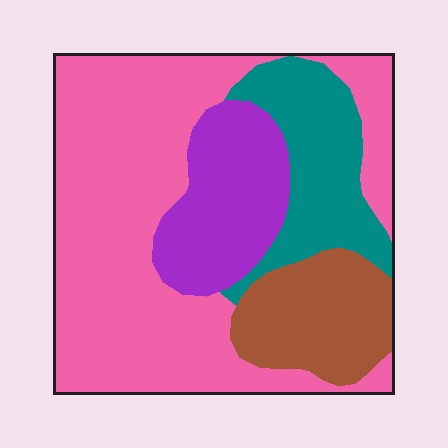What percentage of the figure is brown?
Brown takes up about one eighth (1/8) of the figure.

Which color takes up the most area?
Pink, at roughly 55%.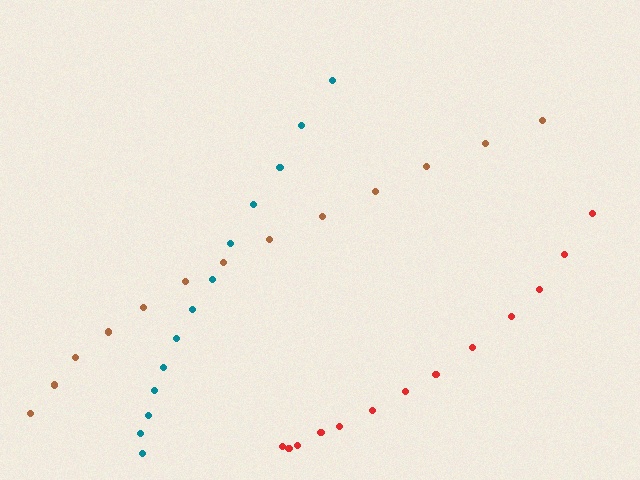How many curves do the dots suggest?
There are 3 distinct paths.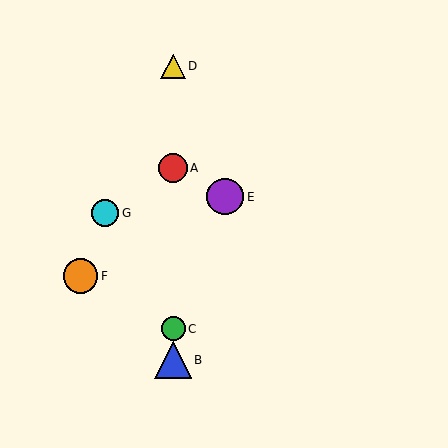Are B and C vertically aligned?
Yes, both are at x≈173.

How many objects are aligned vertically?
4 objects (A, B, C, D) are aligned vertically.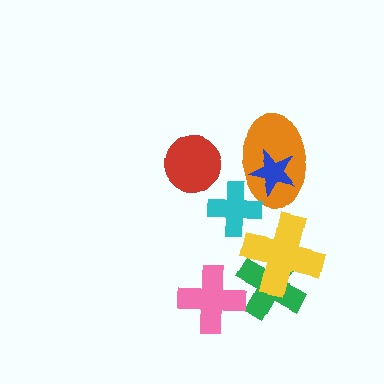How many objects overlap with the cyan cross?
1 object overlaps with the cyan cross.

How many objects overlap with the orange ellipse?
2 objects overlap with the orange ellipse.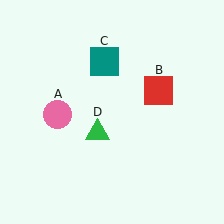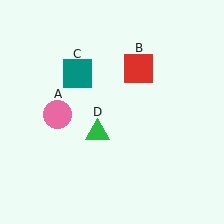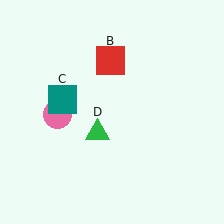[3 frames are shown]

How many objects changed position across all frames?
2 objects changed position: red square (object B), teal square (object C).